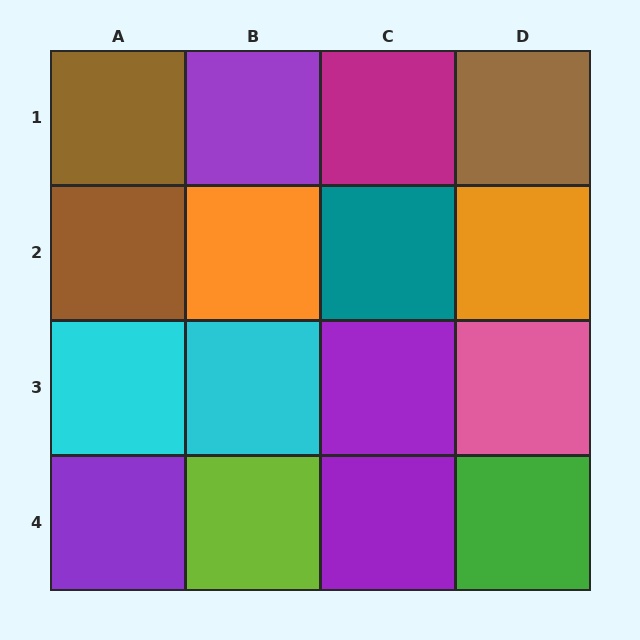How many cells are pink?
1 cell is pink.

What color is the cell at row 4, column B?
Lime.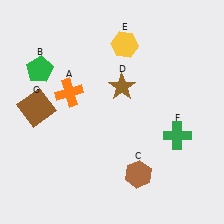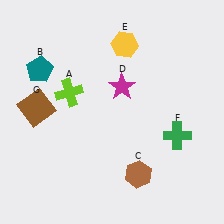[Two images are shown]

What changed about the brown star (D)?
In Image 1, D is brown. In Image 2, it changed to magenta.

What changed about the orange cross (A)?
In Image 1, A is orange. In Image 2, it changed to lime.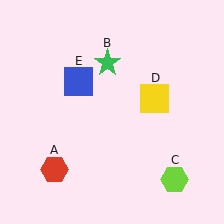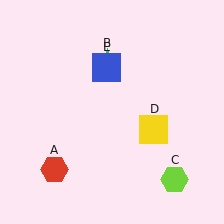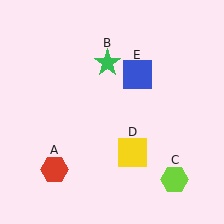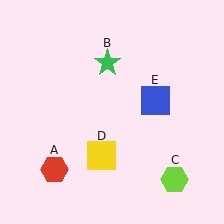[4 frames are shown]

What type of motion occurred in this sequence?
The yellow square (object D), blue square (object E) rotated clockwise around the center of the scene.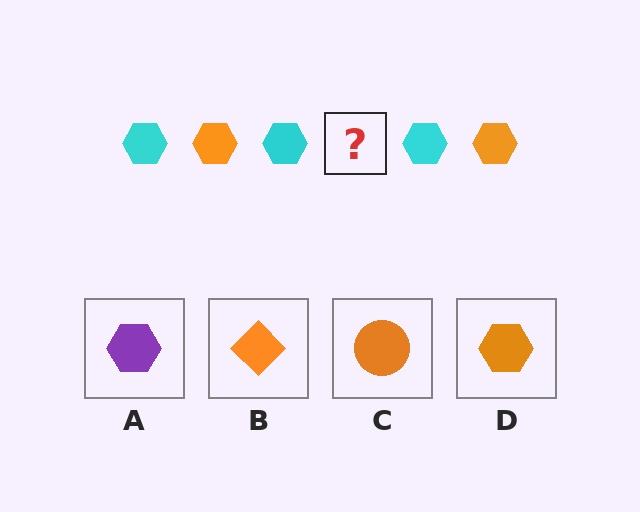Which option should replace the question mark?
Option D.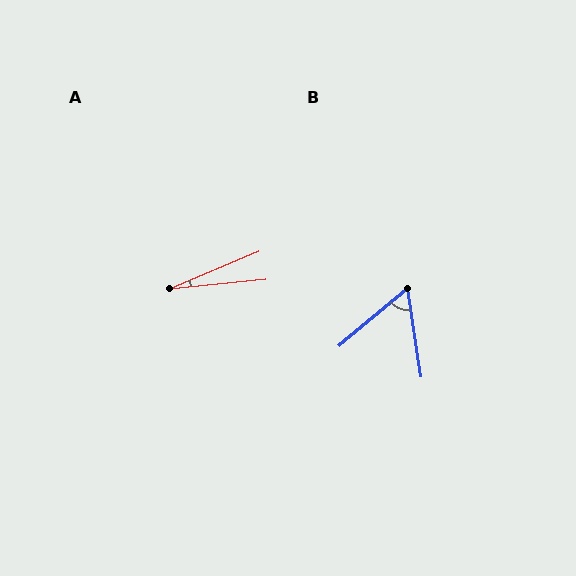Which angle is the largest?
B, at approximately 59 degrees.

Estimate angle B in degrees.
Approximately 59 degrees.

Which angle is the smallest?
A, at approximately 17 degrees.